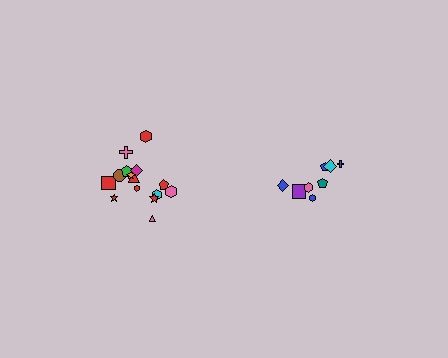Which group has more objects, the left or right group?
The left group.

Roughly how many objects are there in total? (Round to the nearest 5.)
Roughly 25 objects in total.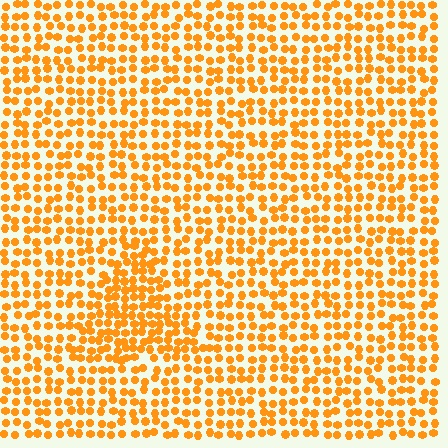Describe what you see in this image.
The image contains small orange elements arranged at two different densities. A triangle-shaped region is visible where the elements are more densely packed than the surrounding area.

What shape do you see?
I see a triangle.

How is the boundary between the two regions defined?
The boundary is defined by a change in element density (approximately 1.5x ratio). All elements are the same color, size, and shape.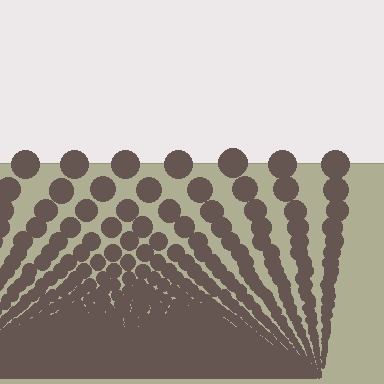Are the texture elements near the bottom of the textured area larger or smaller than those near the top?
Smaller. The gradient is inverted — elements near the bottom are smaller and denser.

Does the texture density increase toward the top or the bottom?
Density increases toward the bottom.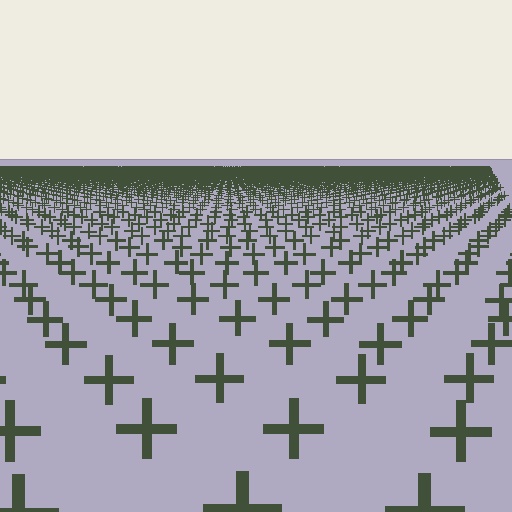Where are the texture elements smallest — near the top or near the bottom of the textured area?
Near the top.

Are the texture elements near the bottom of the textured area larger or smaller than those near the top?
Larger. Near the bottom, elements are closer to the viewer and appear at a bigger on-screen size.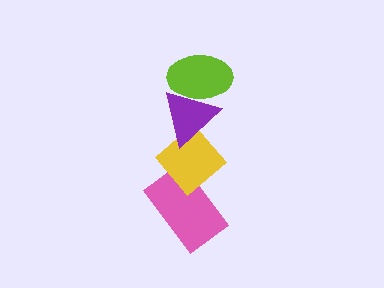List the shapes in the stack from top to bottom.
From top to bottom: the lime ellipse, the purple triangle, the yellow diamond, the pink rectangle.